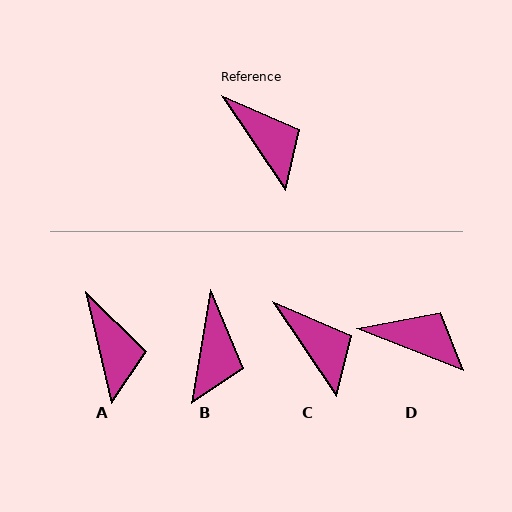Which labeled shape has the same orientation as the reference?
C.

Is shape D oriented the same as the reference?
No, it is off by about 35 degrees.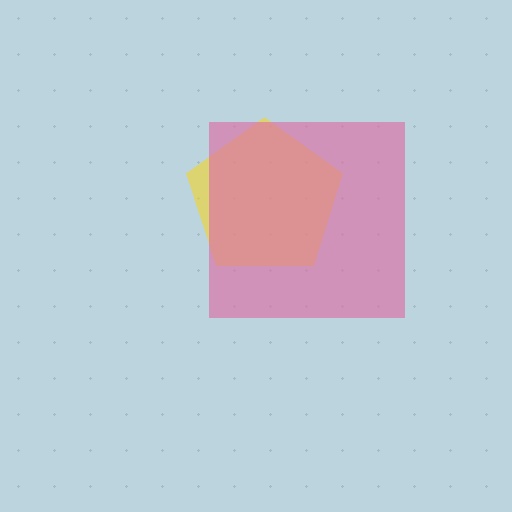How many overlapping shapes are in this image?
There are 2 overlapping shapes in the image.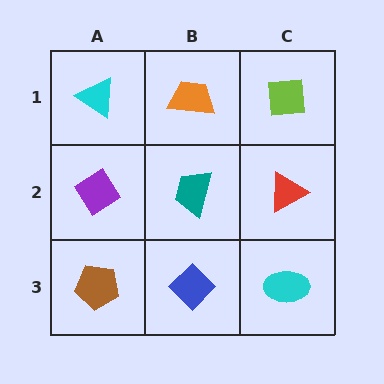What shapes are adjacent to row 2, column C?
A lime square (row 1, column C), a cyan ellipse (row 3, column C), a teal trapezoid (row 2, column B).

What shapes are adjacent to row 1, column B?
A teal trapezoid (row 2, column B), a cyan triangle (row 1, column A), a lime square (row 1, column C).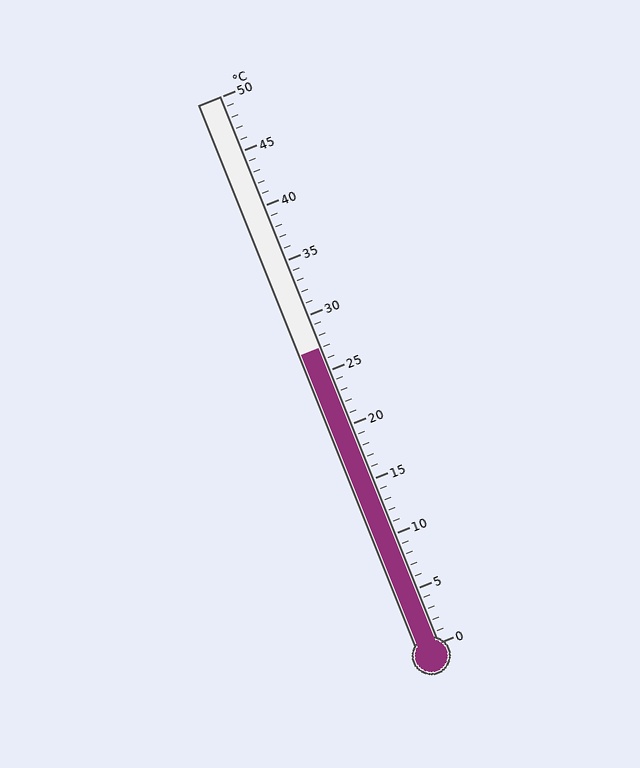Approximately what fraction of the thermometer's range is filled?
The thermometer is filled to approximately 55% of its range.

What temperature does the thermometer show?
The thermometer shows approximately 27°C.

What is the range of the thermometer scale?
The thermometer scale ranges from 0°C to 50°C.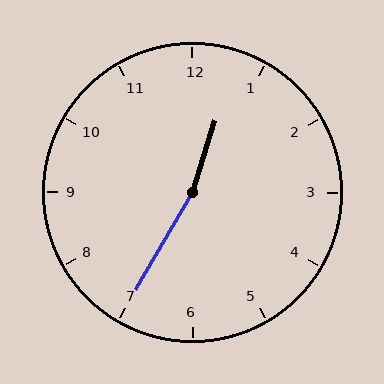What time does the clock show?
12:35.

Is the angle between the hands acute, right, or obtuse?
It is obtuse.